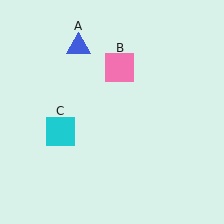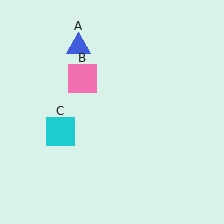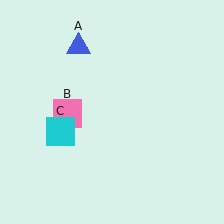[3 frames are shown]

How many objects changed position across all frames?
1 object changed position: pink square (object B).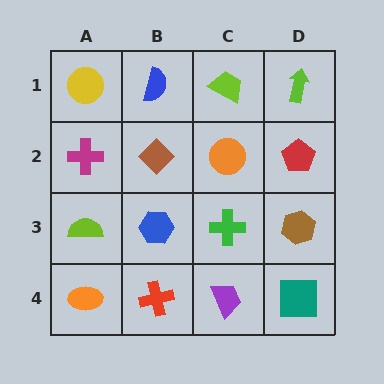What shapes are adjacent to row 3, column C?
An orange circle (row 2, column C), a purple trapezoid (row 4, column C), a blue hexagon (row 3, column B), a brown hexagon (row 3, column D).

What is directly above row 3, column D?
A red pentagon.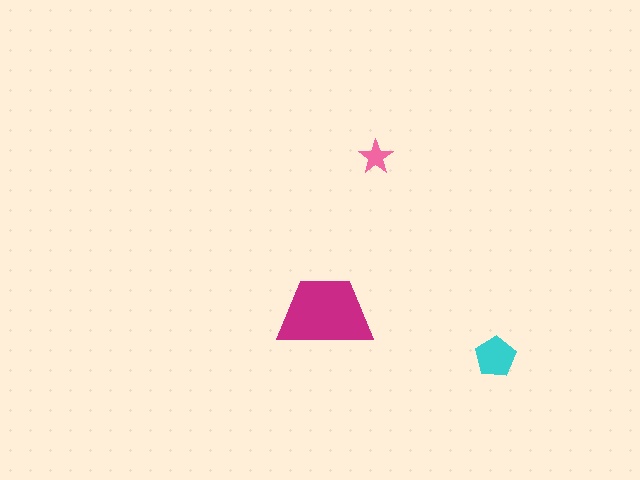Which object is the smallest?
The pink star.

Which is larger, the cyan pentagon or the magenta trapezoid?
The magenta trapezoid.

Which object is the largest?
The magenta trapezoid.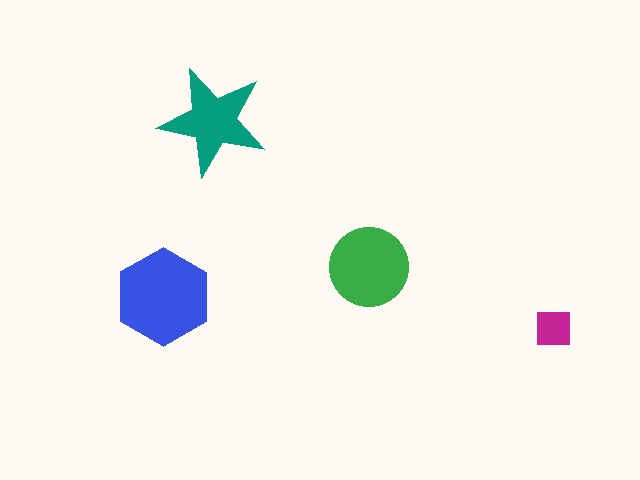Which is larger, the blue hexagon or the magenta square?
The blue hexagon.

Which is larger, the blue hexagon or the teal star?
The blue hexagon.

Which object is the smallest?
The magenta square.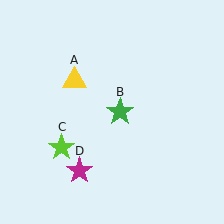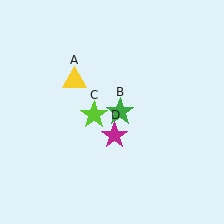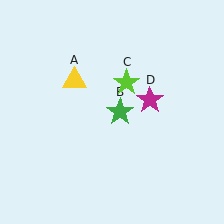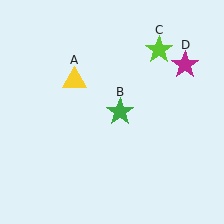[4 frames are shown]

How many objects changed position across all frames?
2 objects changed position: lime star (object C), magenta star (object D).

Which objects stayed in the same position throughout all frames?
Yellow triangle (object A) and green star (object B) remained stationary.